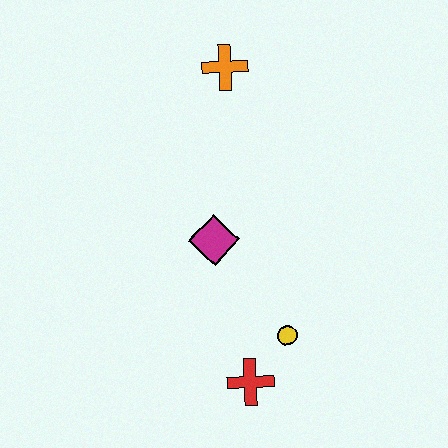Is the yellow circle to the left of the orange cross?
No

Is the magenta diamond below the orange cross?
Yes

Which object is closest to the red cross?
The yellow circle is closest to the red cross.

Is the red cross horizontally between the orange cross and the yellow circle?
Yes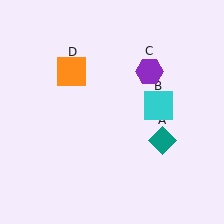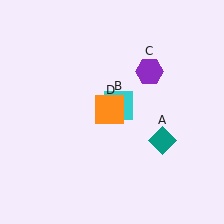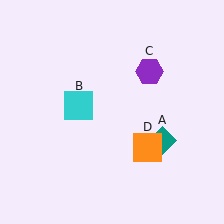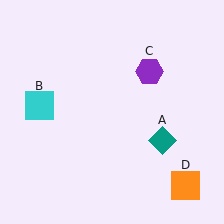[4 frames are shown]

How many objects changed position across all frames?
2 objects changed position: cyan square (object B), orange square (object D).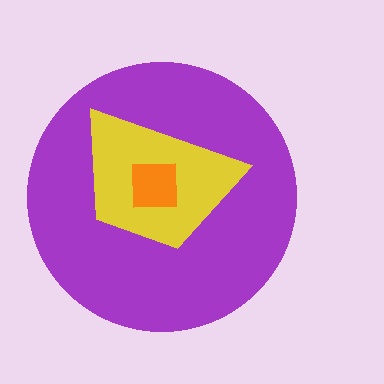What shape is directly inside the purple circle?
The yellow trapezoid.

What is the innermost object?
The orange square.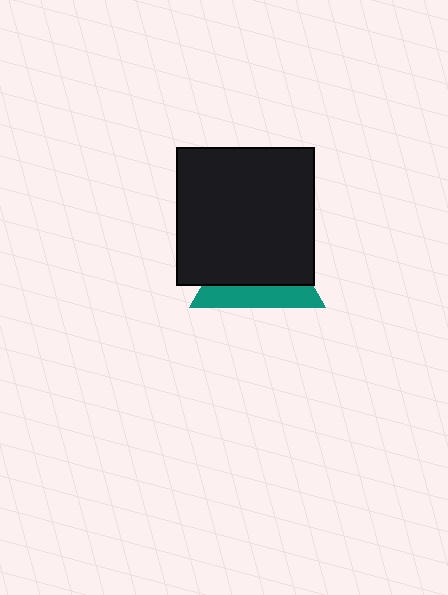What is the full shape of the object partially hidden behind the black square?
The partially hidden object is a teal triangle.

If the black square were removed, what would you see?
You would see the complete teal triangle.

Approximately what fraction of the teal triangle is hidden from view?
Roughly 66% of the teal triangle is hidden behind the black square.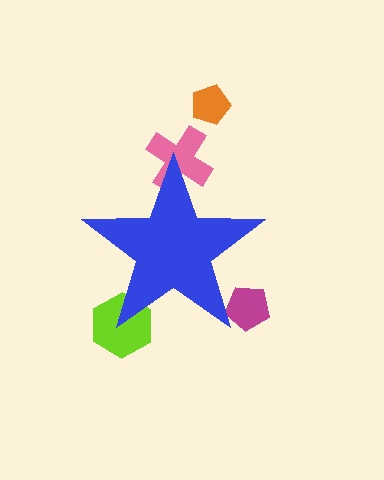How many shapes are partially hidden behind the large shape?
3 shapes are partially hidden.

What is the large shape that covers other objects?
A blue star.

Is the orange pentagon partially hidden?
No, the orange pentagon is fully visible.